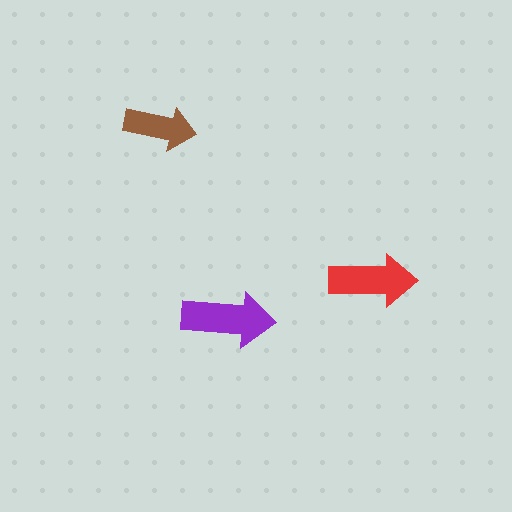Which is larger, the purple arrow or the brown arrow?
The purple one.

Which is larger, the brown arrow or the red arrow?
The red one.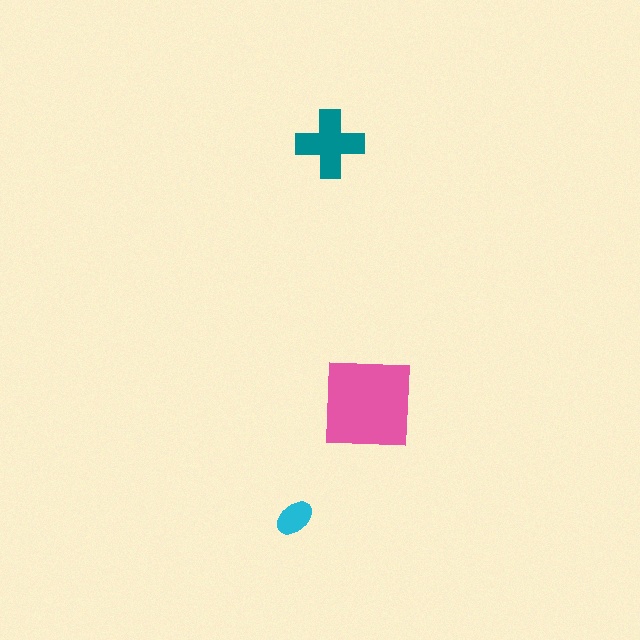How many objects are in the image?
There are 3 objects in the image.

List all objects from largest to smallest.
The pink square, the teal cross, the cyan ellipse.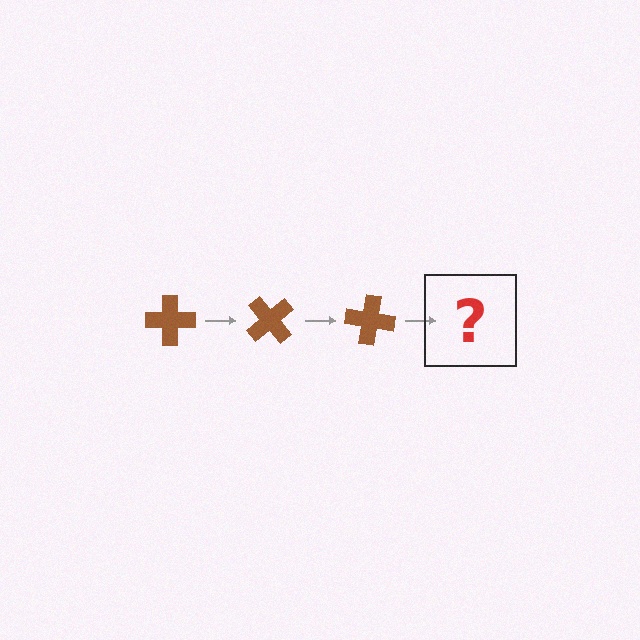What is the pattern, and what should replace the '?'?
The pattern is that the cross rotates 50 degrees each step. The '?' should be a brown cross rotated 150 degrees.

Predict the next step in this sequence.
The next step is a brown cross rotated 150 degrees.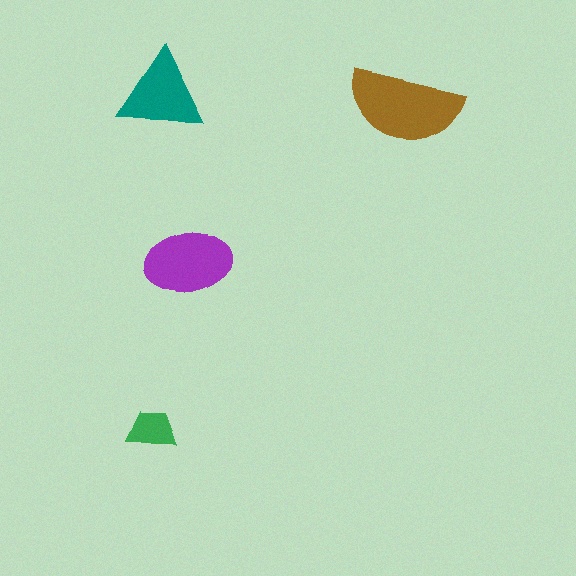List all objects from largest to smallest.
The brown semicircle, the purple ellipse, the teal triangle, the green trapezoid.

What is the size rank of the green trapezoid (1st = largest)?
4th.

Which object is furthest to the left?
The teal triangle is leftmost.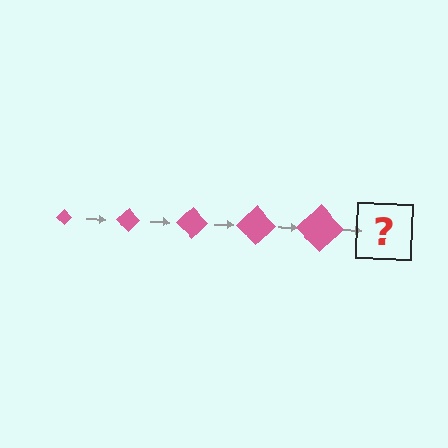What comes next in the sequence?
The next element should be a pink diamond, larger than the previous one.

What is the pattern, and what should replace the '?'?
The pattern is that the diamond gets progressively larger each step. The '?' should be a pink diamond, larger than the previous one.